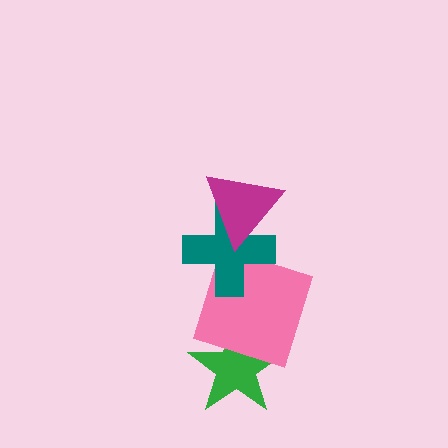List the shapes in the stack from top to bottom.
From top to bottom: the magenta triangle, the teal cross, the pink square, the green star.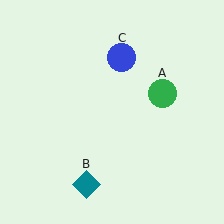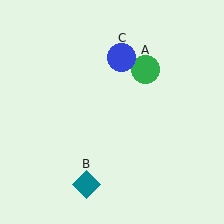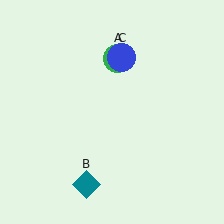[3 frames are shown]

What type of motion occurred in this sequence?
The green circle (object A) rotated counterclockwise around the center of the scene.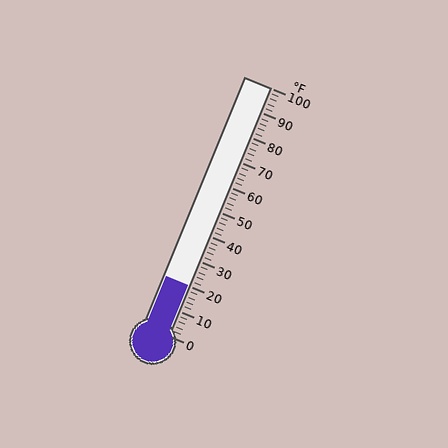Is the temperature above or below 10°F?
The temperature is above 10°F.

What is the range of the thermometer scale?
The thermometer scale ranges from 0°F to 100°F.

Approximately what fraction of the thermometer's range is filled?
The thermometer is filled to approximately 20% of its range.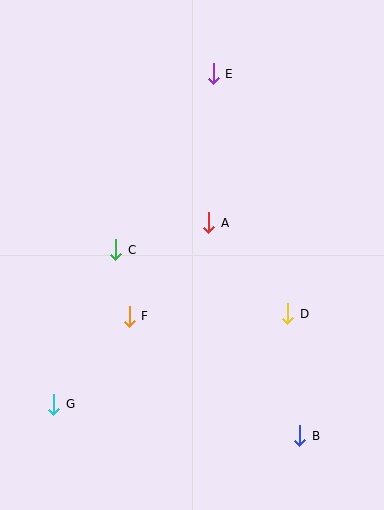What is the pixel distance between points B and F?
The distance between B and F is 208 pixels.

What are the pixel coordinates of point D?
Point D is at (288, 314).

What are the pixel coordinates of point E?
Point E is at (213, 74).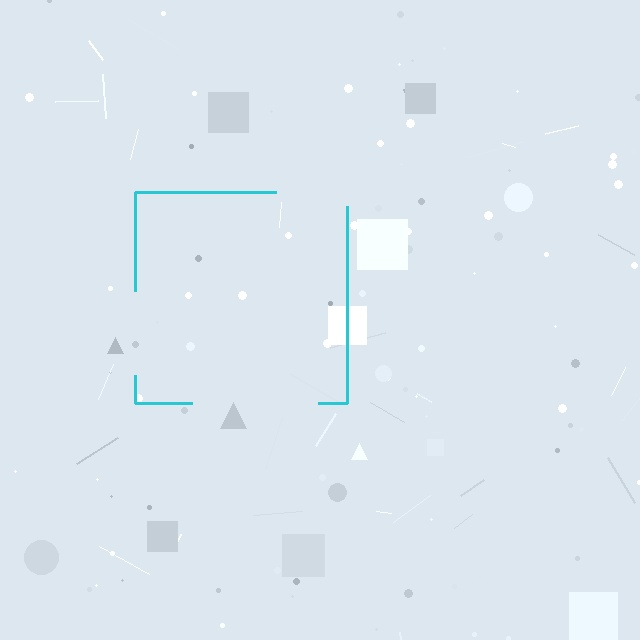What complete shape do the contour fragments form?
The contour fragments form a square.